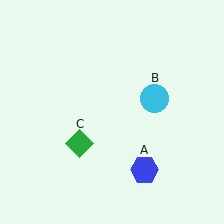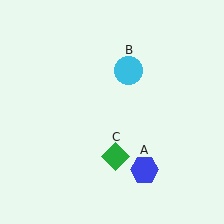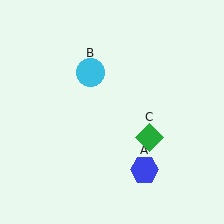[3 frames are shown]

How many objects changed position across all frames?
2 objects changed position: cyan circle (object B), green diamond (object C).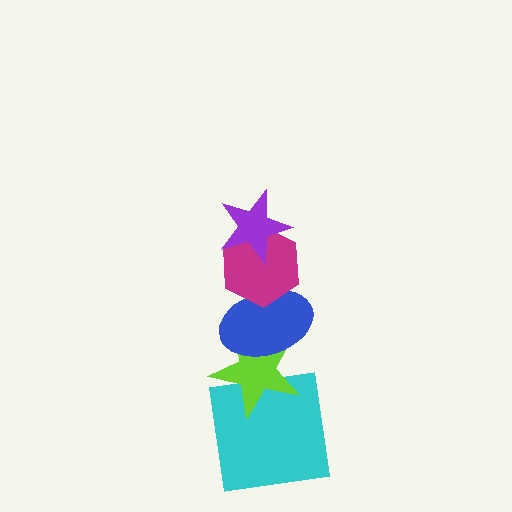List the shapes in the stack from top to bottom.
From top to bottom: the purple star, the magenta hexagon, the blue ellipse, the lime star, the cyan square.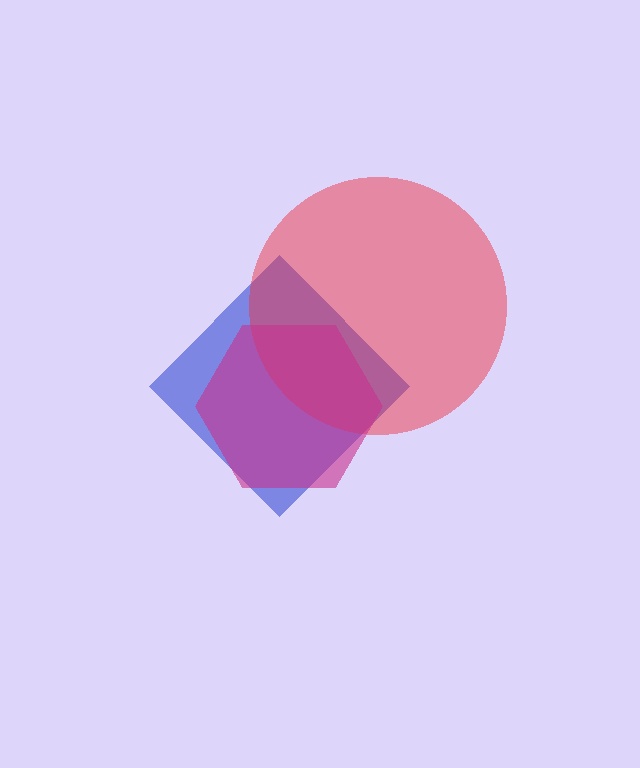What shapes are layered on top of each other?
The layered shapes are: a blue diamond, a red circle, a magenta hexagon.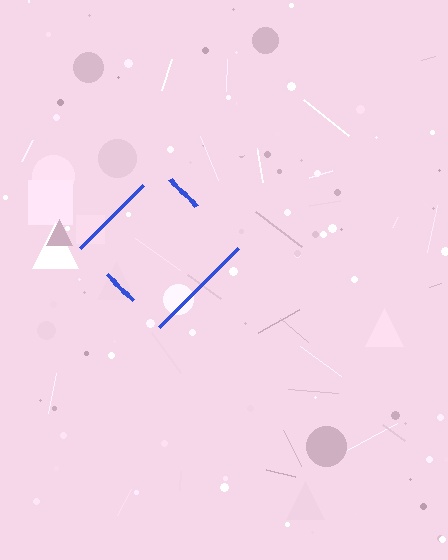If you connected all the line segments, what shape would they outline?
They would outline a diamond.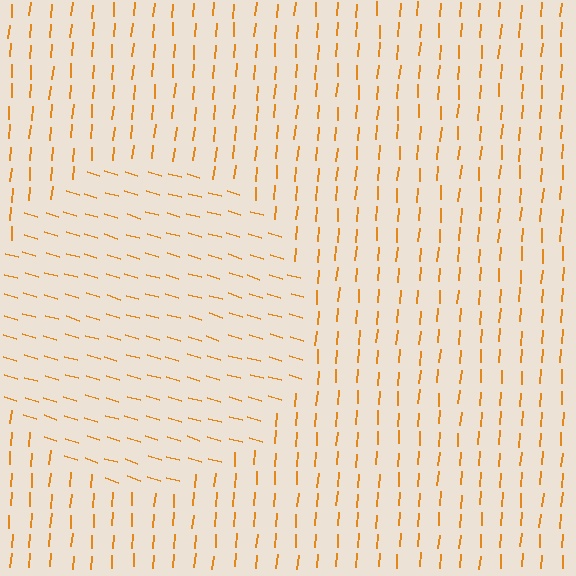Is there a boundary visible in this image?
Yes, there is a texture boundary formed by a change in line orientation.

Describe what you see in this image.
The image is filled with small orange line segments. A circle region in the image has lines oriented differently from the surrounding lines, creating a visible texture boundary.